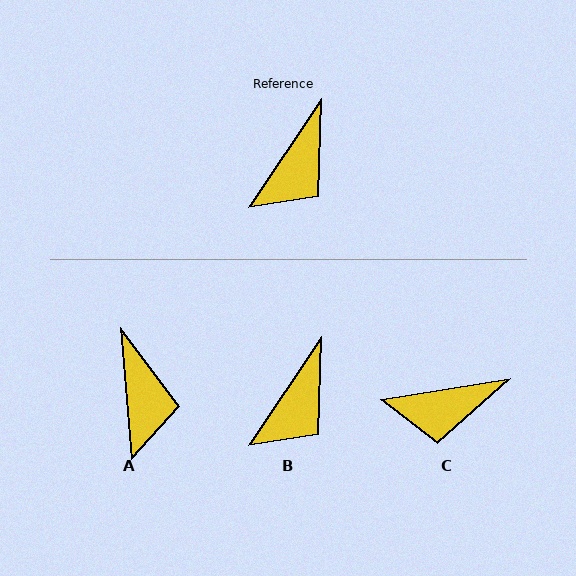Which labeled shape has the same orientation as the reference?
B.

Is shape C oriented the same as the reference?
No, it is off by about 47 degrees.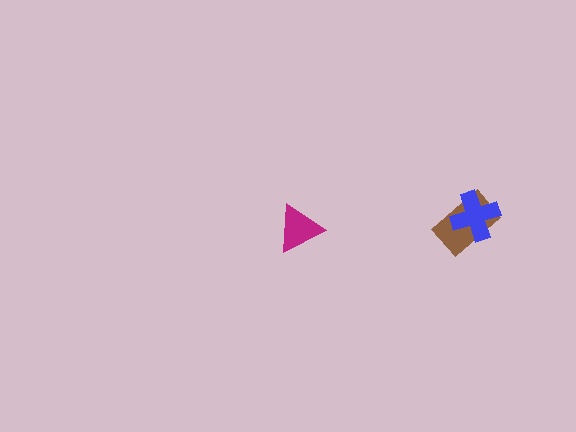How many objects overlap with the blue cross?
1 object overlaps with the blue cross.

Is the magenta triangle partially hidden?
No, no other shape covers it.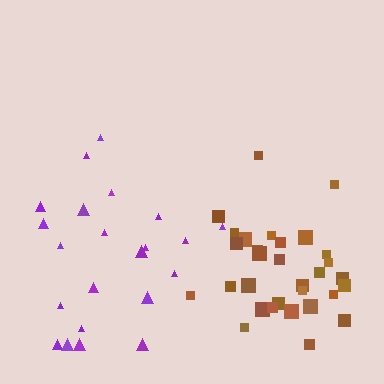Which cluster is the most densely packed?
Brown.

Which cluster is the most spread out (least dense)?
Purple.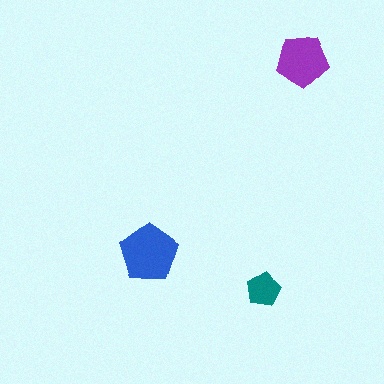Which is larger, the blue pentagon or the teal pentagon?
The blue one.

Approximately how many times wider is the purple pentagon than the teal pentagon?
About 1.5 times wider.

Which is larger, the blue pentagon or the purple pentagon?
The blue one.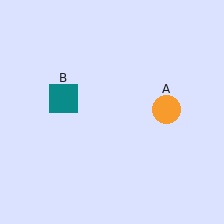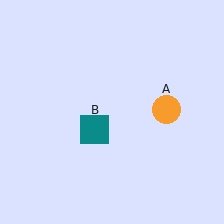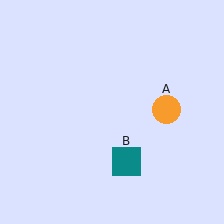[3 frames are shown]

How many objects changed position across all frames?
1 object changed position: teal square (object B).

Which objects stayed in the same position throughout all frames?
Orange circle (object A) remained stationary.